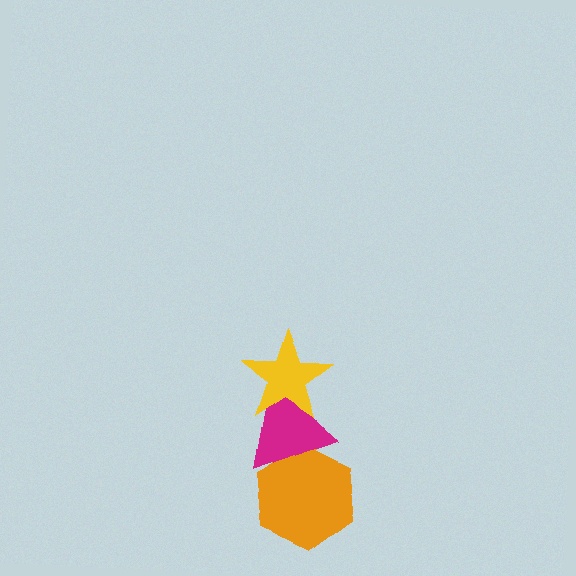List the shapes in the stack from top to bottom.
From top to bottom: the yellow star, the magenta triangle, the orange hexagon.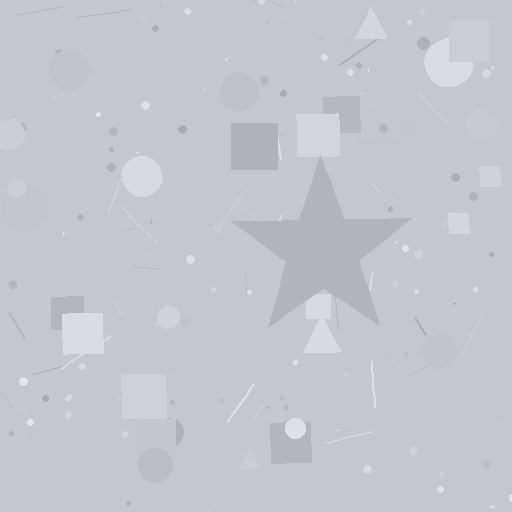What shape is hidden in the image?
A star is hidden in the image.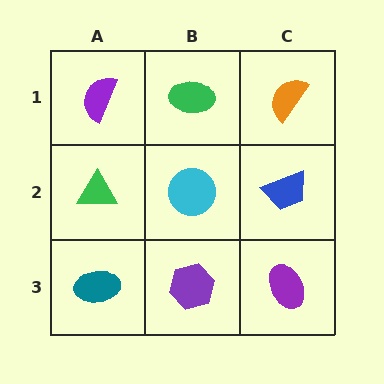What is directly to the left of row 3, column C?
A purple hexagon.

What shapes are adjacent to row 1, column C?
A blue trapezoid (row 2, column C), a green ellipse (row 1, column B).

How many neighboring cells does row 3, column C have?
2.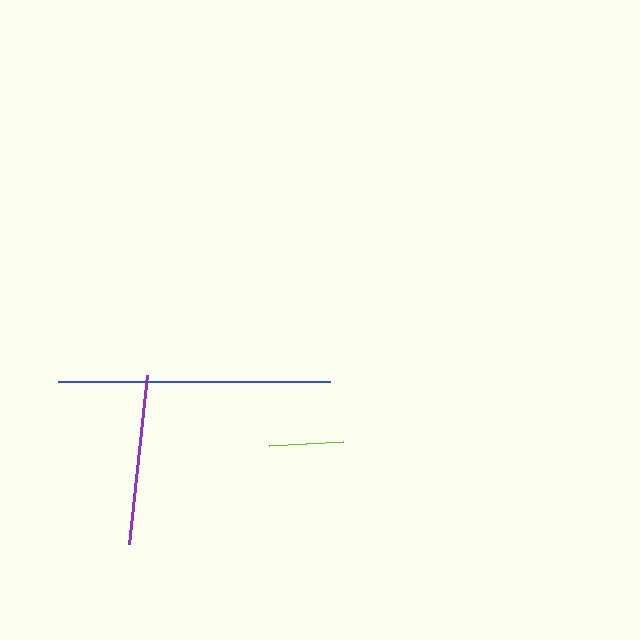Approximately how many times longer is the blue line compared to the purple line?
The blue line is approximately 1.6 times the length of the purple line.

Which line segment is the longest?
The blue line is the longest at approximately 272 pixels.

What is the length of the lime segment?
The lime segment is approximately 74 pixels long.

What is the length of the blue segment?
The blue segment is approximately 272 pixels long.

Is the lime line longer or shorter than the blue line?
The blue line is longer than the lime line.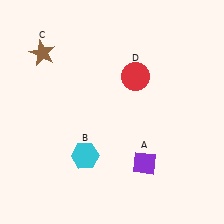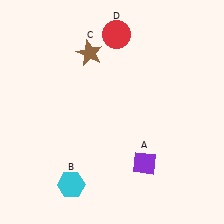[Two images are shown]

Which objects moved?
The objects that moved are: the cyan hexagon (B), the brown star (C), the red circle (D).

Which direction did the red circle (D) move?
The red circle (D) moved up.